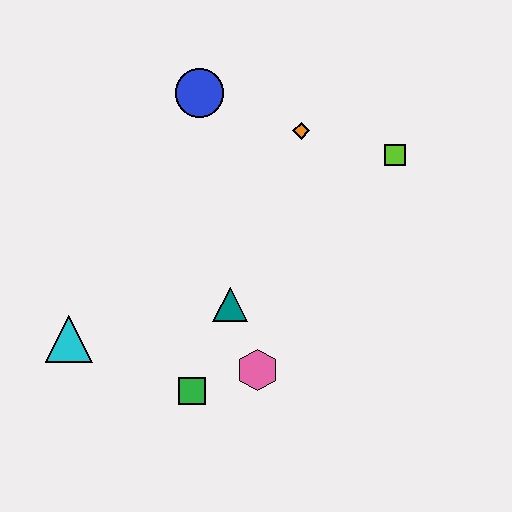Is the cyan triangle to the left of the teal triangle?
Yes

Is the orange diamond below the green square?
No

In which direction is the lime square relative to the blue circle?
The lime square is to the right of the blue circle.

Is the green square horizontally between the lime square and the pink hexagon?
No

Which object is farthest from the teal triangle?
The lime square is farthest from the teal triangle.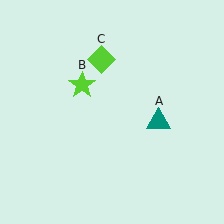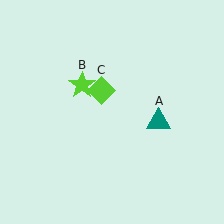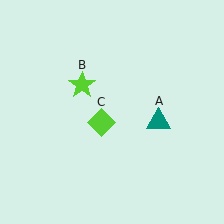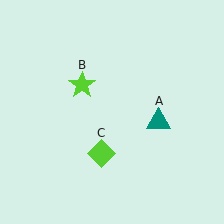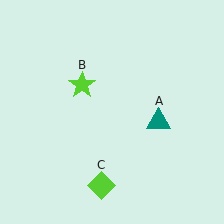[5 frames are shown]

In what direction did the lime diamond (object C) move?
The lime diamond (object C) moved down.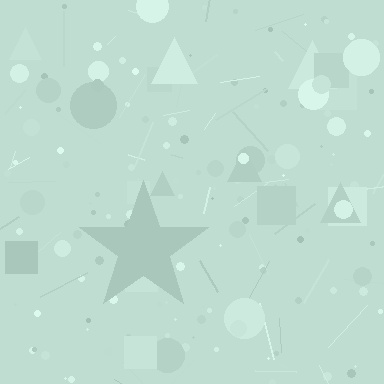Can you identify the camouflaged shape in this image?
The camouflaged shape is a star.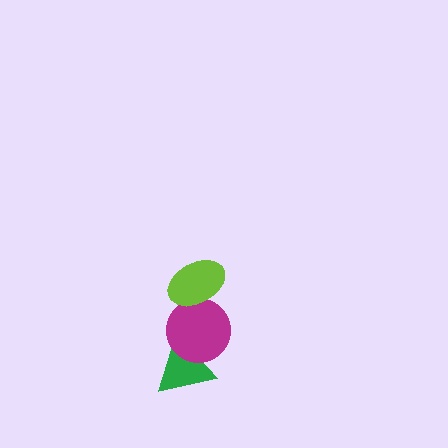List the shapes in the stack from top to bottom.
From top to bottom: the lime ellipse, the magenta circle, the green triangle.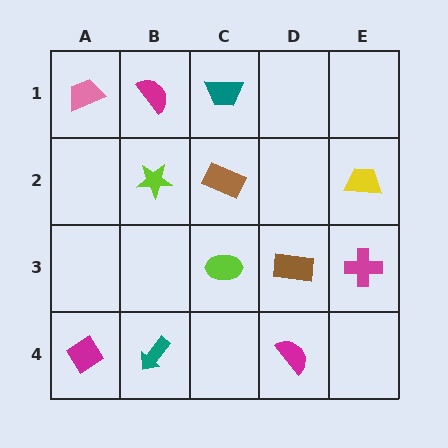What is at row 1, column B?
A magenta semicircle.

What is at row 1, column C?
A teal trapezoid.